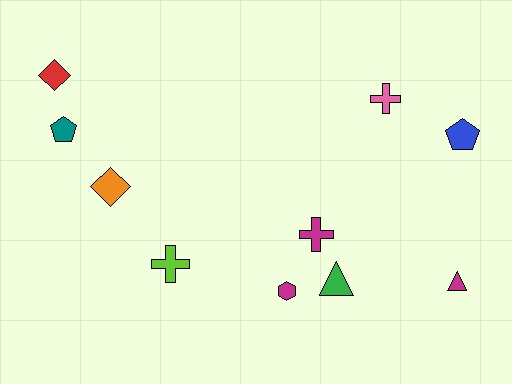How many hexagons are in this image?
There is 1 hexagon.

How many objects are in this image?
There are 10 objects.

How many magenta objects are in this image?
There are 3 magenta objects.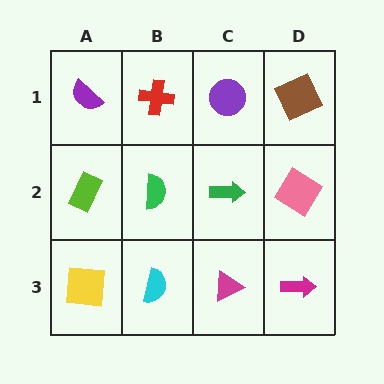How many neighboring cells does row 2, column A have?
3.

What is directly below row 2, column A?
A yellow square.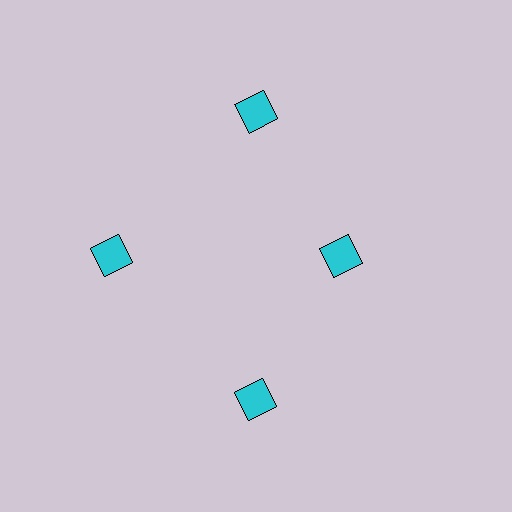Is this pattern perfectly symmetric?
No. The 4 cyan diamonds are arranged in a ring, but one element near the 3 o'clock position is pulled inward toward the center, breaking the 4-fold rotational symmetry.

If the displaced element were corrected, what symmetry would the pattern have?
It would have 4-fold rotational symmetry — the pattern would map onto itself every 90 degrees.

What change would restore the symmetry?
The symmetry would be restored by moving it outward, back onto the ring so that all 4 diamonds sit at equal angles and equal distance from the center.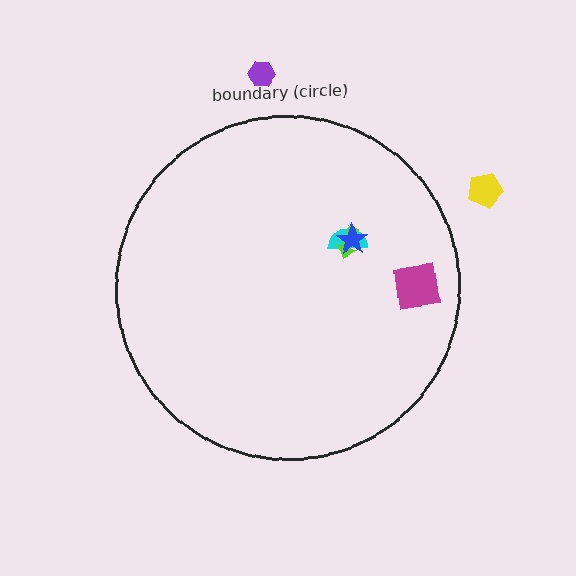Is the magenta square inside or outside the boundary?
Inside.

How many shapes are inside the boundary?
4 inside, 2 outside.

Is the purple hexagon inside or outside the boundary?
Outside.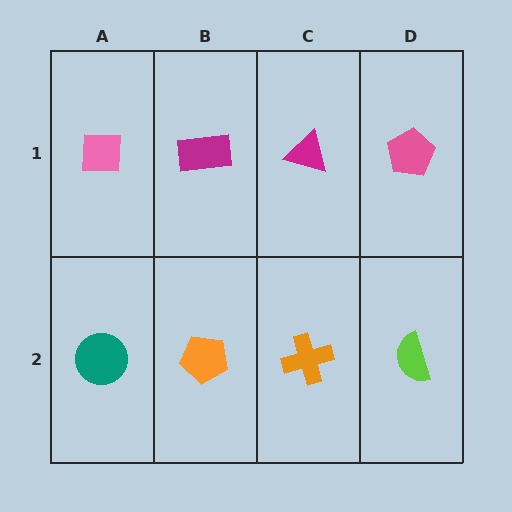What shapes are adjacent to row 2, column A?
A pink square (row 1, column A), an orange pentagon (row 2, column B).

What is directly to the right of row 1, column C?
A pink pentagon.